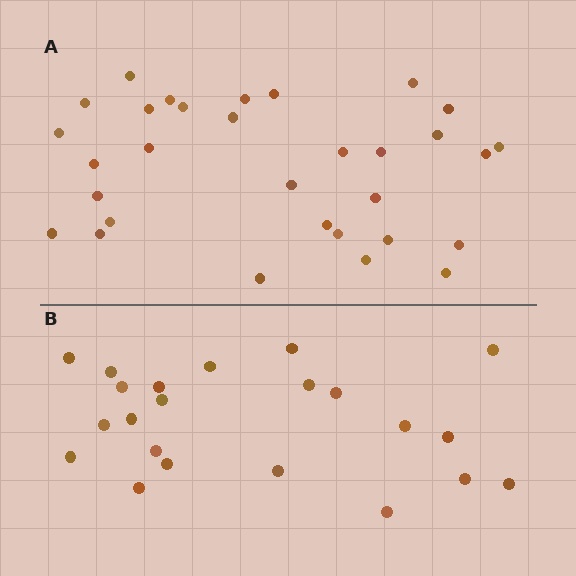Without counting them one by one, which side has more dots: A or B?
Region A (the top region) has more dots.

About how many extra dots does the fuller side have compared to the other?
Region A has roughly 8 or so more dots than region B.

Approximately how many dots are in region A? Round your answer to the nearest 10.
About 30 dots. (The exact count is 31, which rounds to 30.)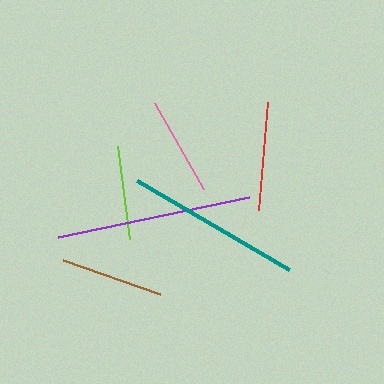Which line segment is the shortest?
The lime line is the shortest at approximately 94 pixels.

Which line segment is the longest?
The purple line is the longest at approximately 195 pixels.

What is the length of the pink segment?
The pink segment is approximately 99 pixels long.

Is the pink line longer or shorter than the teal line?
The teal line is longer than the pink line.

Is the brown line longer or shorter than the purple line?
The purple line is longer than the brown line.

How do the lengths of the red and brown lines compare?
The red and brown lines are approximately the same length.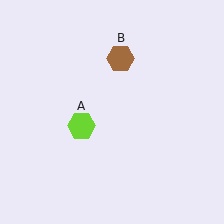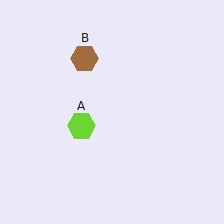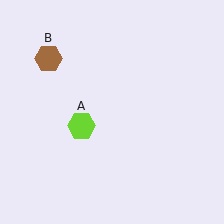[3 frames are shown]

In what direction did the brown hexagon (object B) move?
The brown hexagon (object B) moved left.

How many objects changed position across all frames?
1 object changed position: brown hexagon (object B).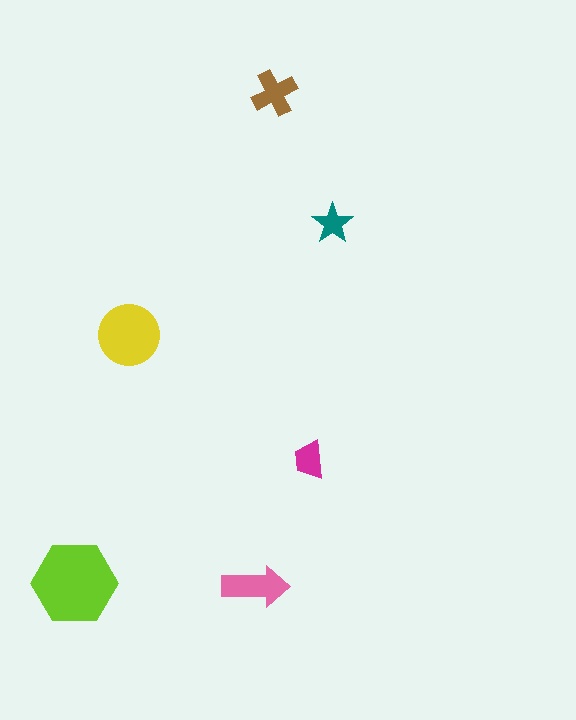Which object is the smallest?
The teal star.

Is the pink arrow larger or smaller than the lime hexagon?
Smaller.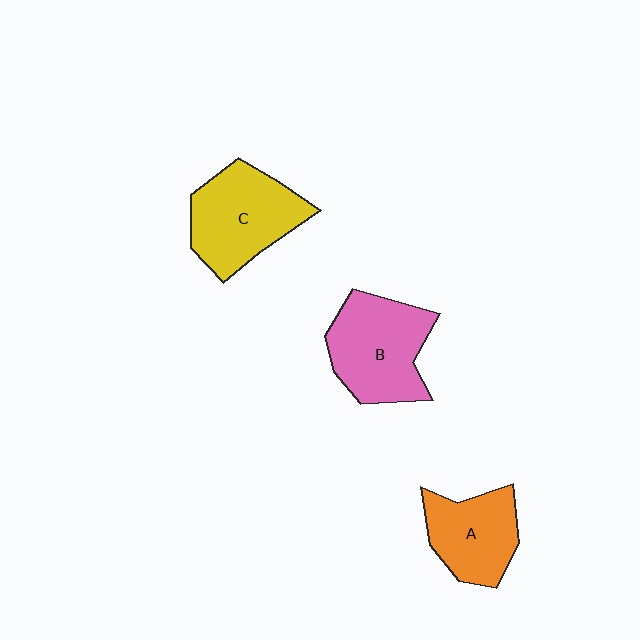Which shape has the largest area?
Shape B (pink).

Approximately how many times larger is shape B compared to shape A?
Approximately 1.3 times.